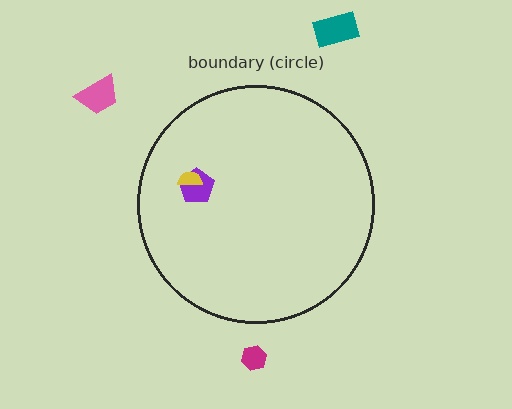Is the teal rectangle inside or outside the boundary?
Outside.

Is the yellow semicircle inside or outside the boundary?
Inside.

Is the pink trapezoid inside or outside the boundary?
Outside.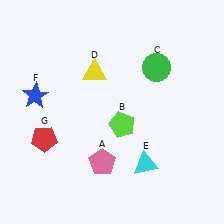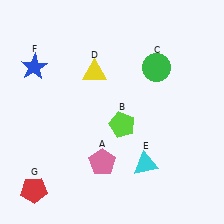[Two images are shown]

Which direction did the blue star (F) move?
The blue star (F) moved up.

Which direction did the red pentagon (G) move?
The red pentagon (G) moved down.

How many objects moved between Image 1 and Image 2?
2 objects moved between the two images.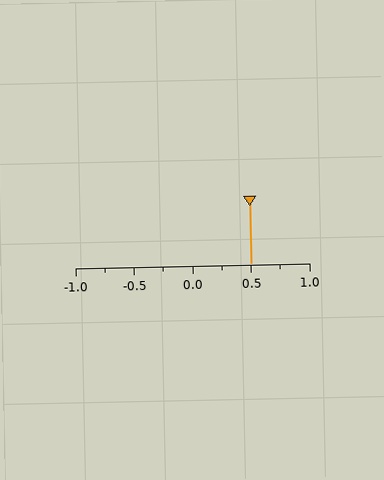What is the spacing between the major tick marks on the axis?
The major ticks are spaced 0.5 apart.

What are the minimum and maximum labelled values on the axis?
The axis runs from -1.0 to 1.0.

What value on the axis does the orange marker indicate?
The marker indicates approximately 0.5.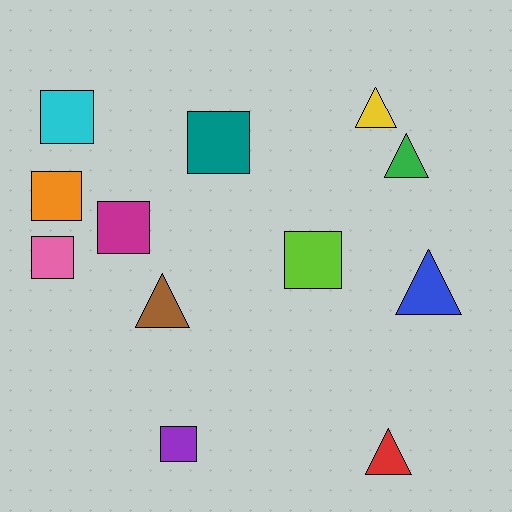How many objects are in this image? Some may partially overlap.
There are 12 objects.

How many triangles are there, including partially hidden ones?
There are 5 triangles.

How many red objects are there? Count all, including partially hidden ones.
There is 1 red object.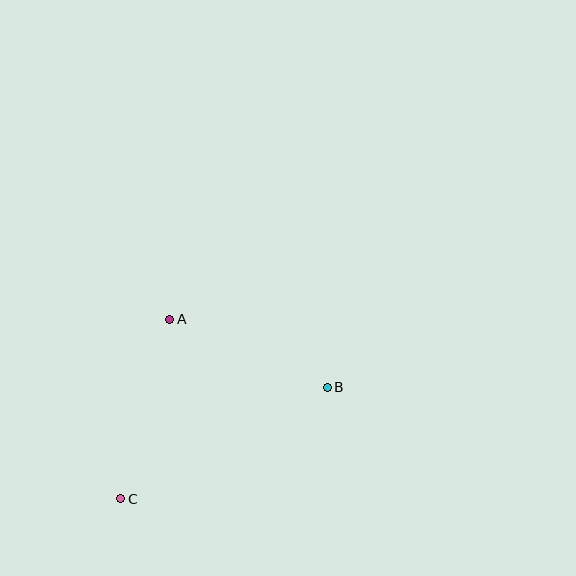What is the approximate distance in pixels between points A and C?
The distance between A and C is approximately 186 pixels.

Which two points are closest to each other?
Points A and B are closest to each other.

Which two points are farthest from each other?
Points B and C are farthest from each other.